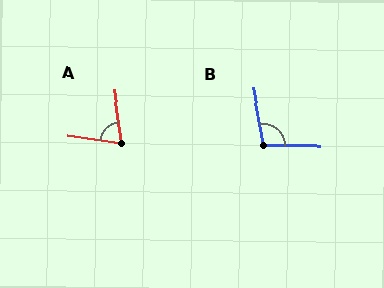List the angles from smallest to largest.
A (74°), B (101°).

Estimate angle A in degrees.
Approximately 74 degrees.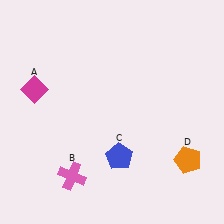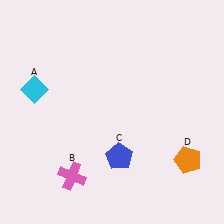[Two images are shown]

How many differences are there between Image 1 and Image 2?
There is 1 difference between the two images.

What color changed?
The diamond (A) changed from magenta in Image 1 to cyan in Image 2.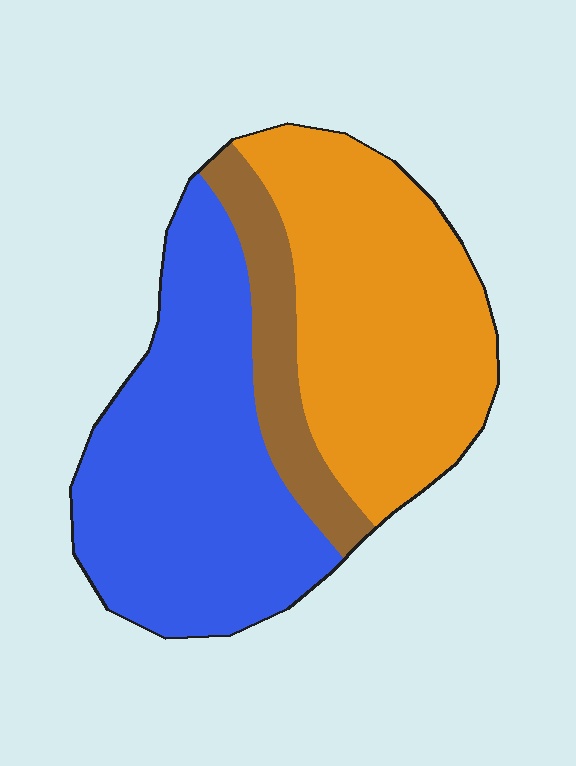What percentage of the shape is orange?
Orange covers 42% of the shape.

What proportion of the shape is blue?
Blue covers roughly 45% of the shape.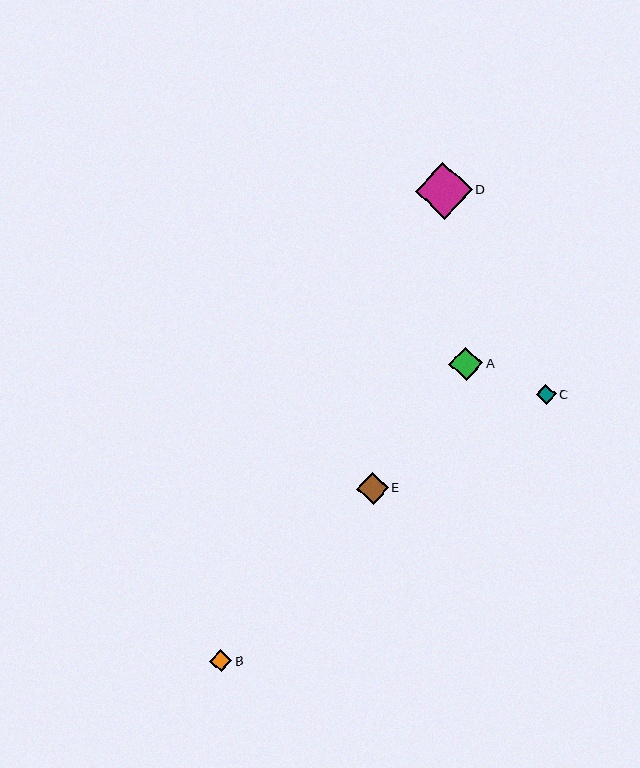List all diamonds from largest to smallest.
From largest to smallest: D, A, E, B, C.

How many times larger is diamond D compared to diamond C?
Diamond D is approximately 2.9 times the size of diamond C.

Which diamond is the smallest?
Diamond C is the smallest with a size of approximately 20 pixels.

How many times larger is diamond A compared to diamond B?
Diamond A is approximately 1.6 times the size of diamond B.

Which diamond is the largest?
Diamond D is the largest with a size of approximately 57 pixels.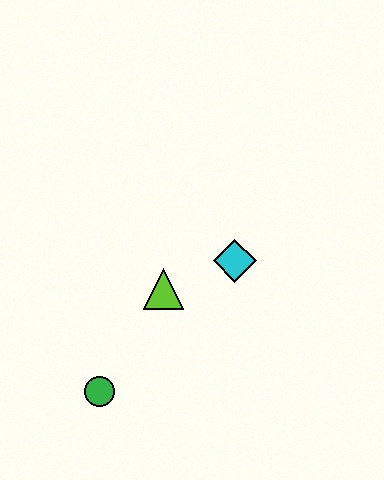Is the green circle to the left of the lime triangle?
Yes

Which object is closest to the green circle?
The lime triangle is closest to the green circle.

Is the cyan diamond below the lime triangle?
No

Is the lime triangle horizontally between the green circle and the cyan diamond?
Yes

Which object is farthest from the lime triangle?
The green circle is farthest from the lime triangle.